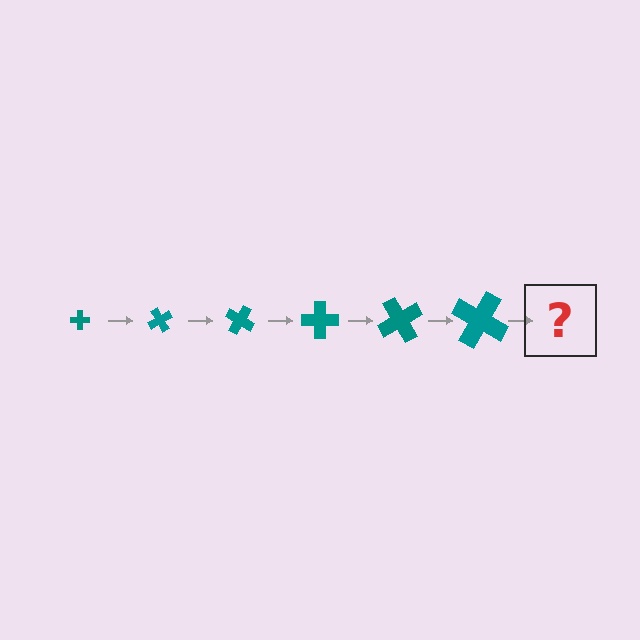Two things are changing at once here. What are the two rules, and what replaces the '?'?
The two rules are that the cross grows larger each step and it rotates 60 degrees each step. The '?' should be a cross, larger than the previous one and rotated 360 degrees from the start.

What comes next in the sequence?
The next element should be a cross, larger than the previous one and rotated 360 degrees from the start.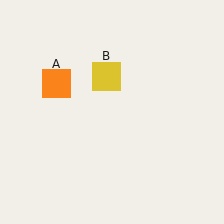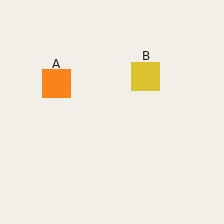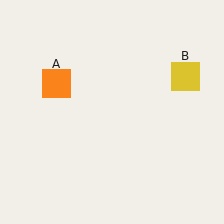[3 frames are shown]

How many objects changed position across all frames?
1 object changed position: yellow square (object B).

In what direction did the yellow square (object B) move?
The yellow square (object B) moved right.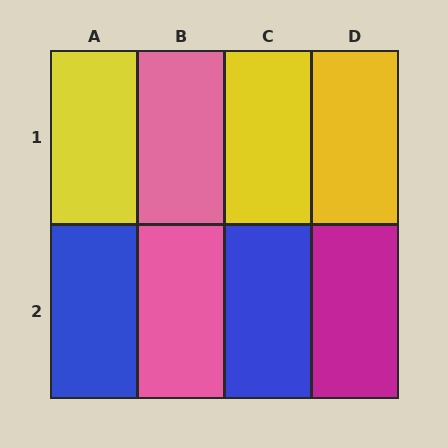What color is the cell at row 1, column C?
Yellow.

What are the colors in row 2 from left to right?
Blue, pink, blue, magenta.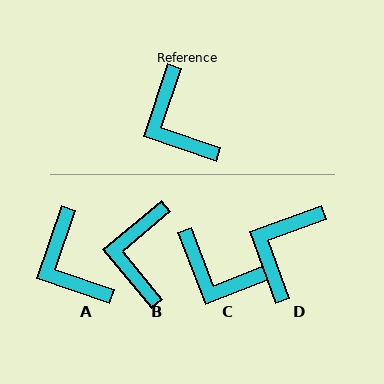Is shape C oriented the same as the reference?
No, it is off by about 40 degrees.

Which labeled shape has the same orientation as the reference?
A.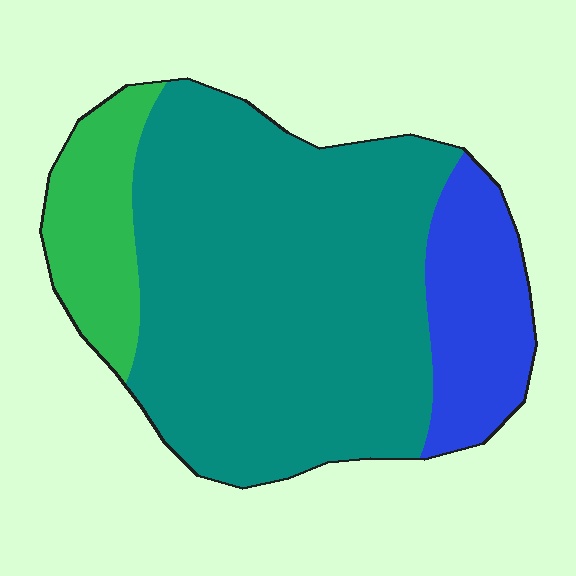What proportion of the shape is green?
Green takes up about one eighth (1/8) of the shape.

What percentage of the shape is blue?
Blue covers roughly 15% of the shape.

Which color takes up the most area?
Teal, at roughly 70%.